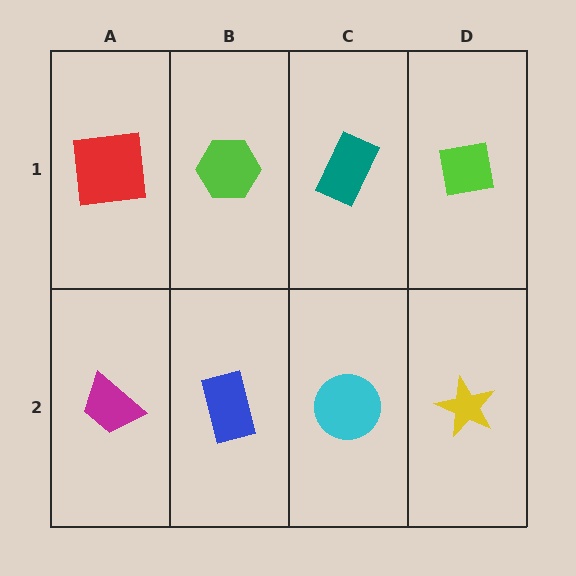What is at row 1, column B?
A lime hexagon.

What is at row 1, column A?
A red square.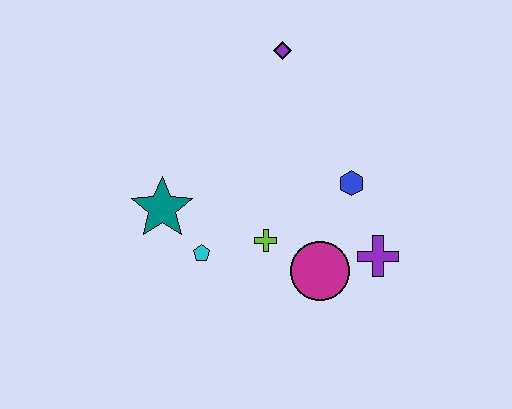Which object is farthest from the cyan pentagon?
The purple diamond is farthest from the cyan pentagon.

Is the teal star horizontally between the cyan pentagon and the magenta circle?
No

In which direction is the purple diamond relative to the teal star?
The purple diamond is above the teal star.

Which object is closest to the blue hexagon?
The purple cross is closest to the blue hexagon.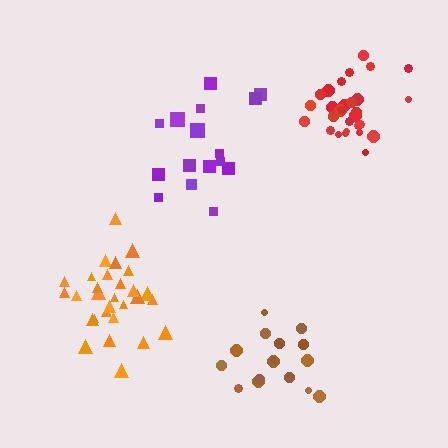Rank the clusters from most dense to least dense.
red, orange, brown, purple.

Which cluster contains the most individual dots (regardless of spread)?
Orange (29).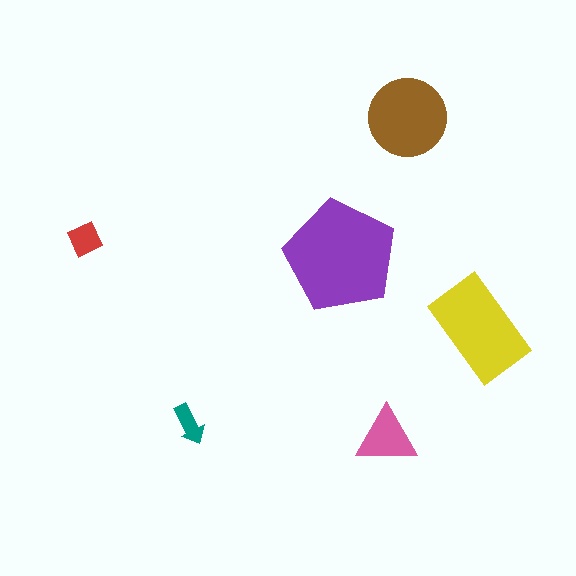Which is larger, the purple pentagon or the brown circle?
The purple pentagon.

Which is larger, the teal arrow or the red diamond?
The red diamond.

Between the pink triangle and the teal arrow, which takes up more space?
The pink triangle.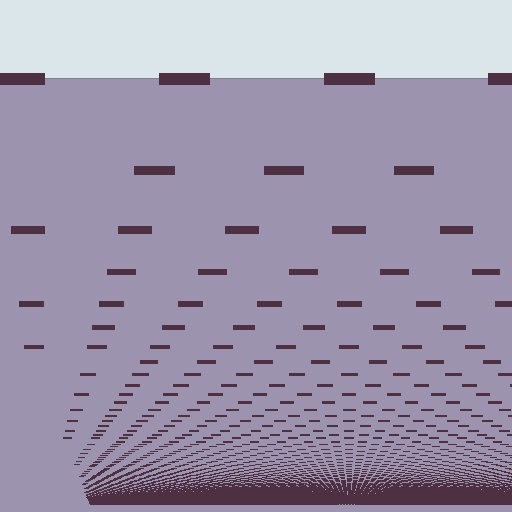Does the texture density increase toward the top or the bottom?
Density increases toward the bottom.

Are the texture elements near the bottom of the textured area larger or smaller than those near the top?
Smaller. The gradient is inverted — elements near the bottom are smaller and denser.